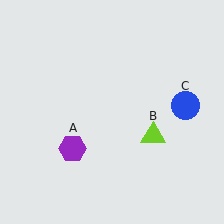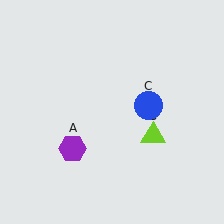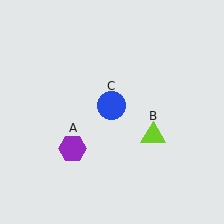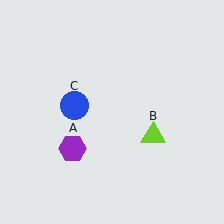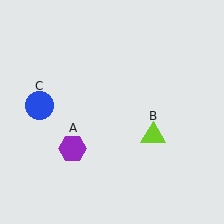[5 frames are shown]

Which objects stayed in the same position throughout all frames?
Purple hexagon (object A) and lime triangle (object B) remained stationary.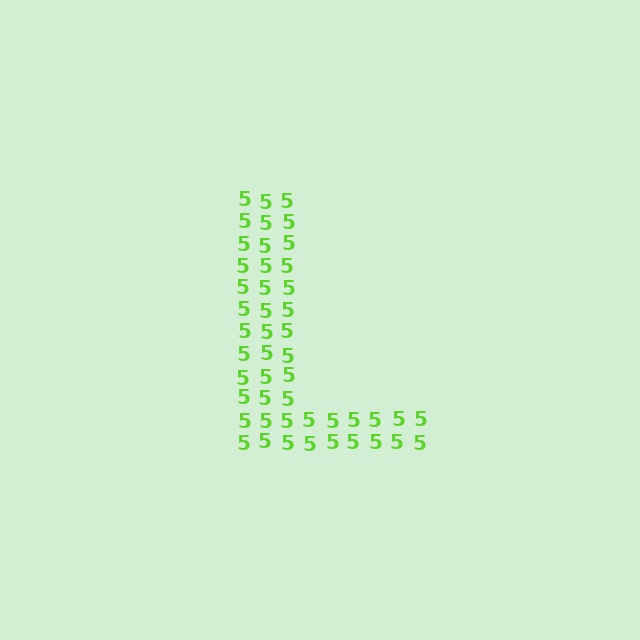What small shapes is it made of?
It is made of small digit 5's.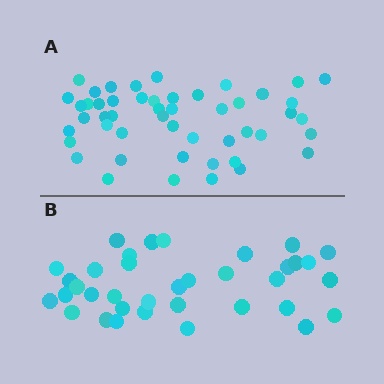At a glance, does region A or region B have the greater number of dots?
Region A (the top region) has more dots.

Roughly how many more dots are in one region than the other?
Region A has approximately 15 more dots than region B.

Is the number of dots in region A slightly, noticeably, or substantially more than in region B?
Region A has noticeably more, but not dramatically so. The ratio is roughly 1.4 to 1.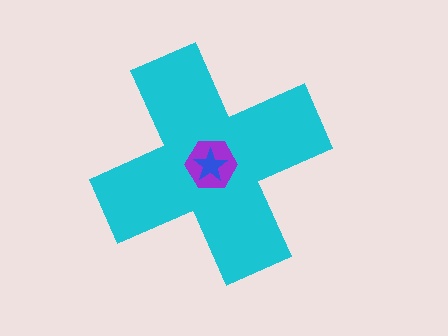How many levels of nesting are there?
3.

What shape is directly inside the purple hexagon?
The blue star.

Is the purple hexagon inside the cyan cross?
Yes.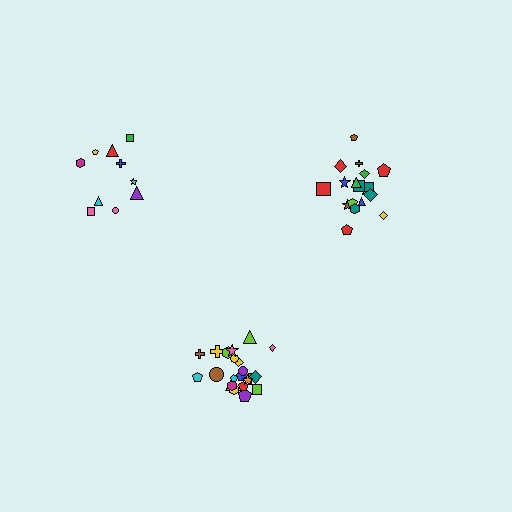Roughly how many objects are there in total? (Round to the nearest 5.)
Roughly 50 objects in total.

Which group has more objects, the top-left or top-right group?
The top-right group.